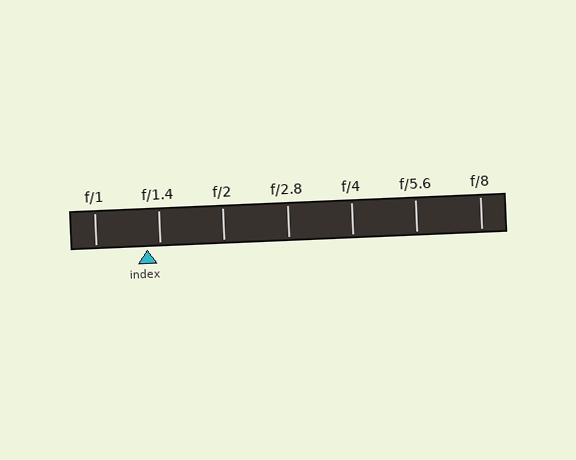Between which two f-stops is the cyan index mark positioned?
The index mark is between f/1 and f/1.4.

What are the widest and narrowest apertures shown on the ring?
The widest aperture shown is f/1 and the narrowest is f/8.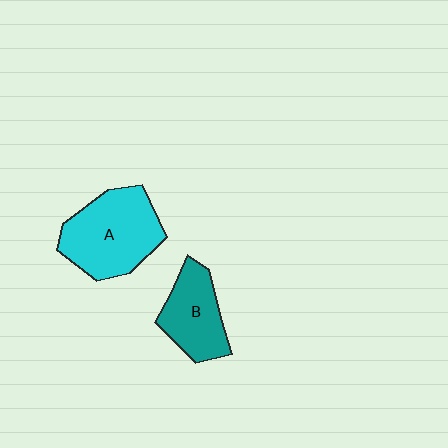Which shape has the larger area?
Shape A (cyan).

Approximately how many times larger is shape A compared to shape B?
Approximately 1.5 times.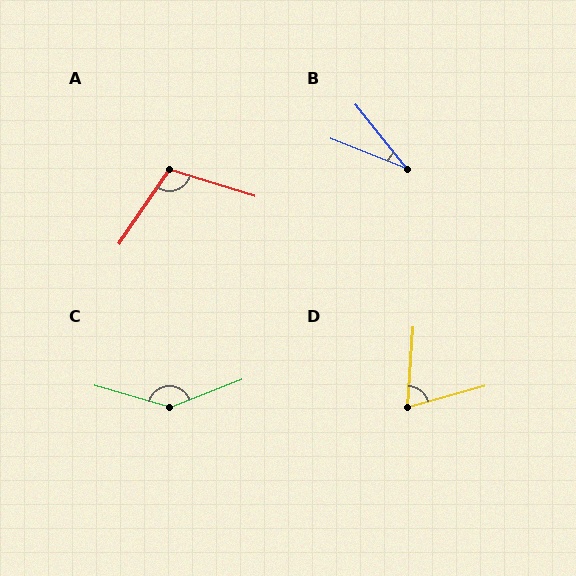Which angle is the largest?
C, at approximately 143 degrees.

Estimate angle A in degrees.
Approximately 106 degrees.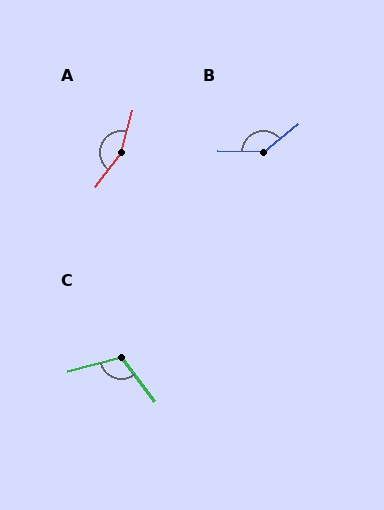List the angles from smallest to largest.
C (112°), B (139°), A (157°).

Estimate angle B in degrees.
Approximately 139 degrees.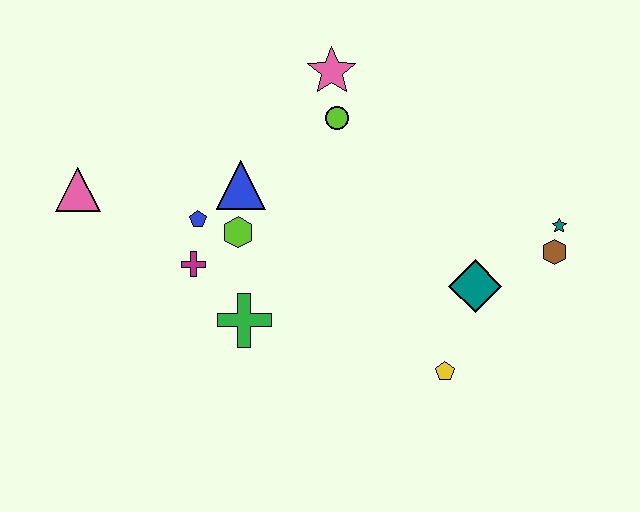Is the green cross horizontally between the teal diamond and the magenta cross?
Yes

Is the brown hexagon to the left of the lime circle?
No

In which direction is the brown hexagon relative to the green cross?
The brown hexagon is to the right of the green cross.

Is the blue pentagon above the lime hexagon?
Yes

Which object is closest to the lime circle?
The pink star is closest to the lime circle.